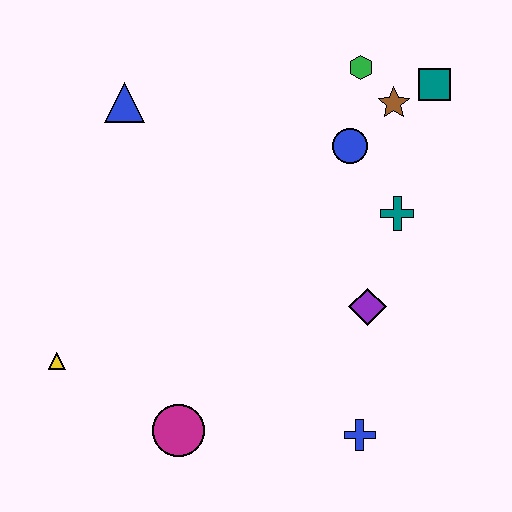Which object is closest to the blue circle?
The brown star is closest to the blue circle.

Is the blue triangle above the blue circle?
Yes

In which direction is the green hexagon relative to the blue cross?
The green hexagon is above the blue cross.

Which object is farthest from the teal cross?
The yellow triangle is farthest from the teal cross.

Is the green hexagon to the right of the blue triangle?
Yes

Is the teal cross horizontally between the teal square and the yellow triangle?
Yes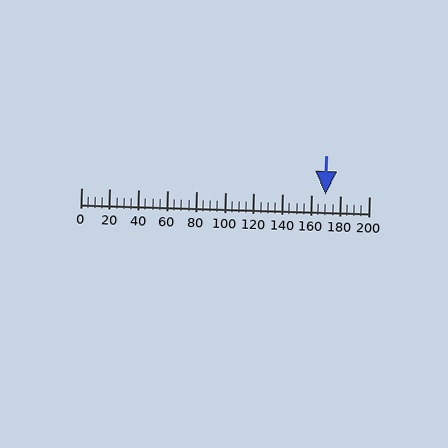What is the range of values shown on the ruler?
The ruler shows values from 0 to 200.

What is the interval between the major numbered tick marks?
The major tick marks are spaced 20 units apart.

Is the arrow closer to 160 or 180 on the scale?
The arrow is closer to 180.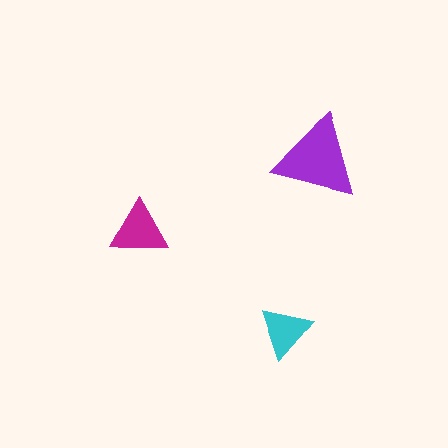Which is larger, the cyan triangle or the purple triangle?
The purple one.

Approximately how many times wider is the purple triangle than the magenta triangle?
About 1.5 times wider.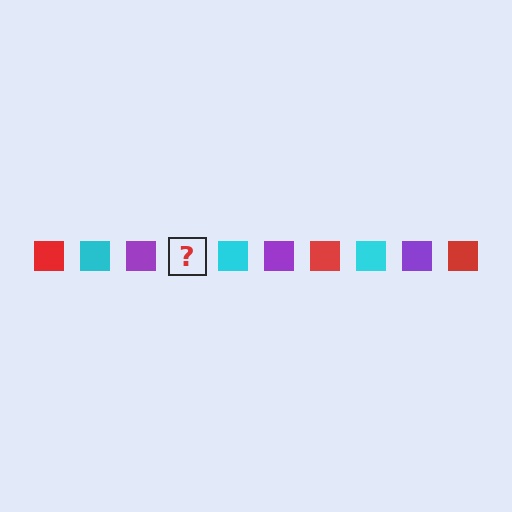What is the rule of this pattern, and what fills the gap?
The rule is that the pattern cycles through red, cyan, purple squares. The gap should be filled with a red square.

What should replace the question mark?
The question mark should be replaced with a red square.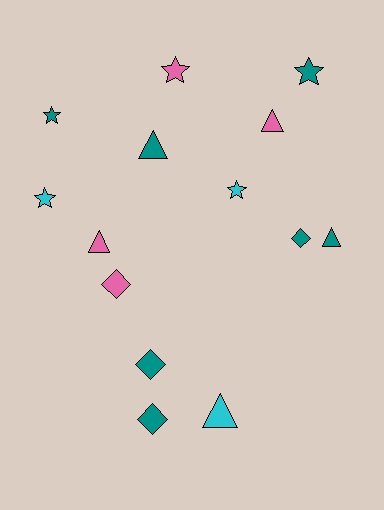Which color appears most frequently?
Teal, with 7 objects.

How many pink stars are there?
There is 1 pink star.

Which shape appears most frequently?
Star, with 5 objects.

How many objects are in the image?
There are 14 objects.